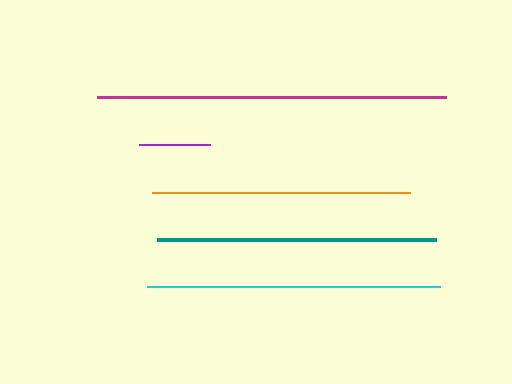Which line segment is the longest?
The magenta line is the longest at approximately 349 pixels.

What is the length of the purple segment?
The purple segment is approximately 71 pixels long.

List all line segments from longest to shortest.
From longest to shortest: magenta, cyan, teal, orange, purple.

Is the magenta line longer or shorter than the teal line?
The magenta line is longer than the teal line.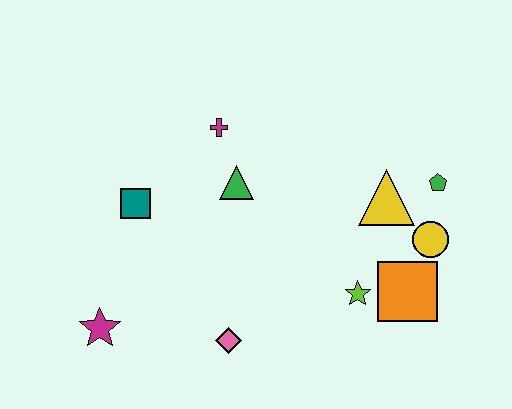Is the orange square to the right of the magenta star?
Yes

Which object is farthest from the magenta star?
The green pentagon is farthest from the magenta star.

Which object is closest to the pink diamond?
The magenta star is closest to the pink diamond.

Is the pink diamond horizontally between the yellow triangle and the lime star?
No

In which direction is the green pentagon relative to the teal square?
The green pentagon is to the right of the teal square.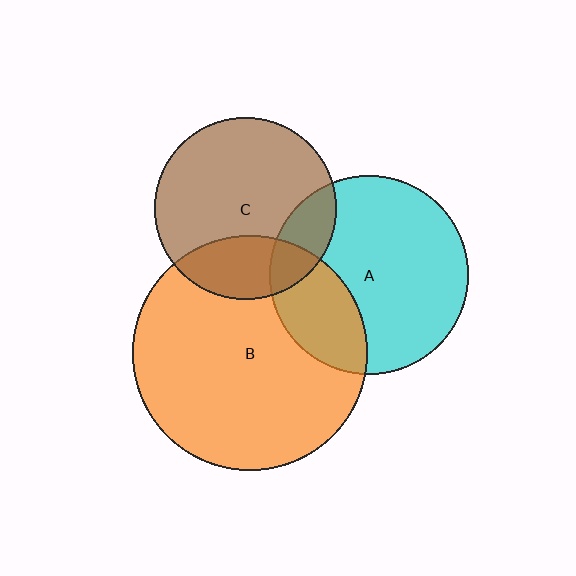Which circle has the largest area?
Circle B (orange).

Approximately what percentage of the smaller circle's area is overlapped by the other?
Approximately 15%.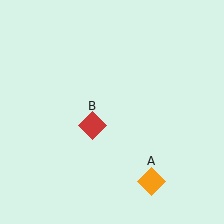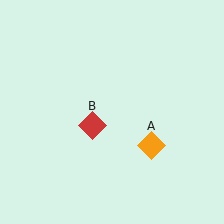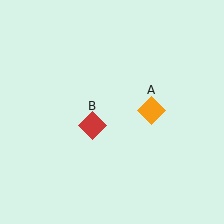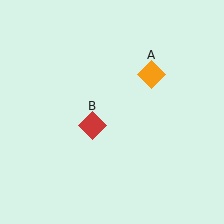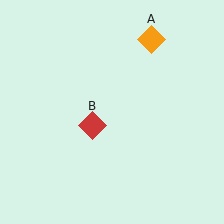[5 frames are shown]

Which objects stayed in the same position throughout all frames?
Red diamond (object B) remained stationary.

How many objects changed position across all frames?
1 object changed position: orange diamond (object A).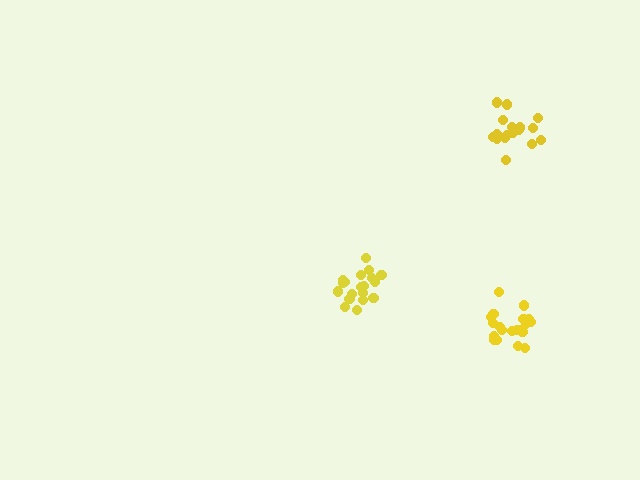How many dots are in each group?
Group 1: 19 dots, Group 2: 20 dots, Group 3: 17 dots (56 total).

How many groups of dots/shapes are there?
There are 3 groups.